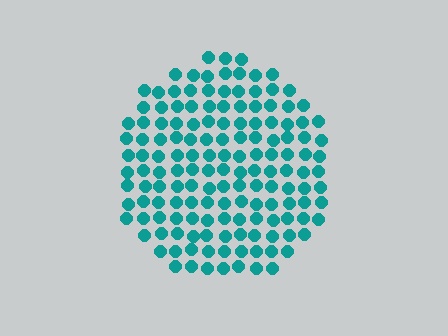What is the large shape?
The large shape is a circle.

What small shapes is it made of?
It is made of small circles.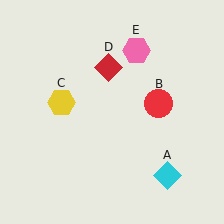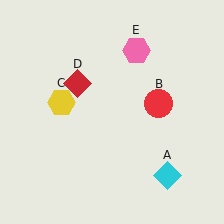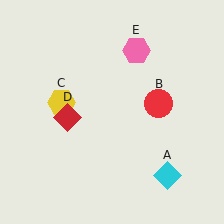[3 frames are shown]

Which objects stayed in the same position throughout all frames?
Cyan diamond (object A) and red circle (object B) and yellow hexagon (object C) and pink hexagon (object E) remained stationary.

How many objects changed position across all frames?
1 object changed position: red diamond (object D).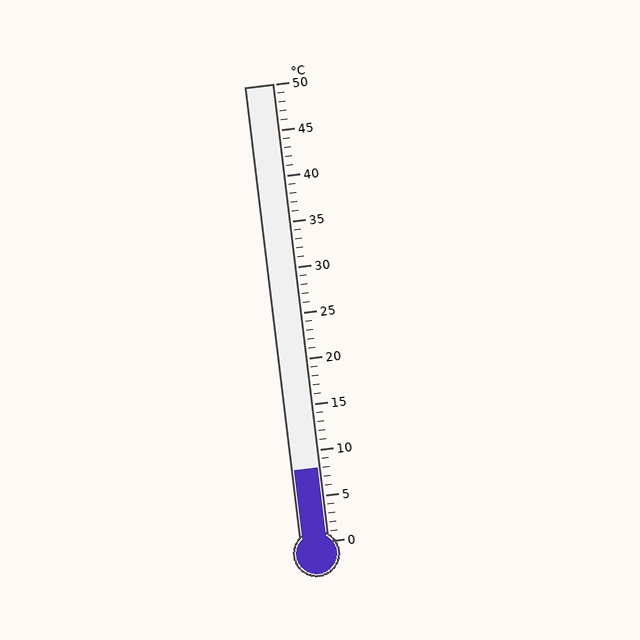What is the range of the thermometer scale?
The thermometer scale ranges from 0°C to 50°C.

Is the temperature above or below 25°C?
The temperature is below 25°C.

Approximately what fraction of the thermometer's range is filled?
The thermometer is filled to approximately 15% of its range.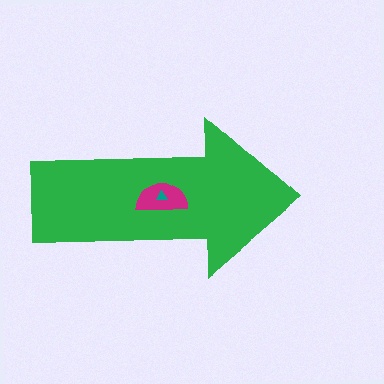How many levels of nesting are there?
3.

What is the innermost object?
The teal triangle.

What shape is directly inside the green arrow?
The magenta semicircle.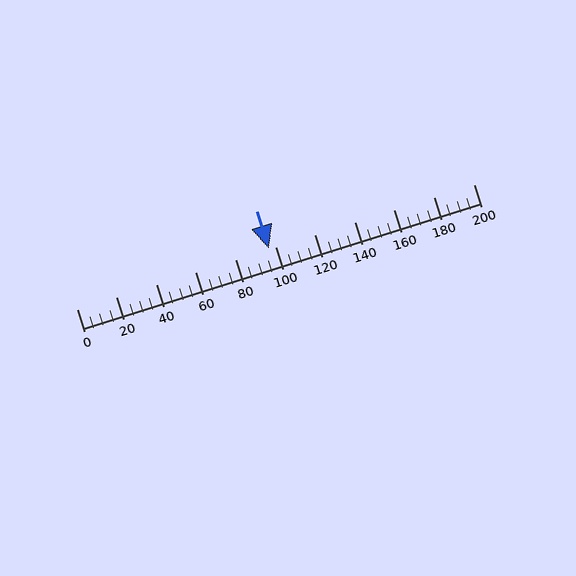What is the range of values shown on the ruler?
The ruler shows values from 0 to 200.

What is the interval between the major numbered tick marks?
The major tick marks are spaced 20 units apart.